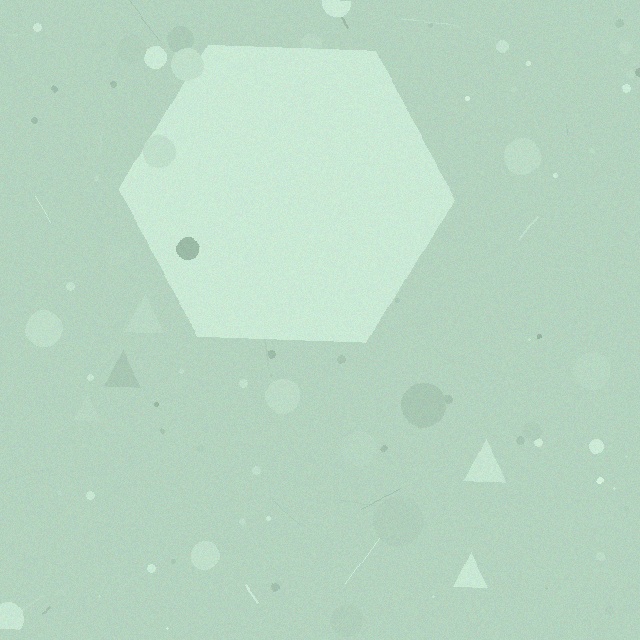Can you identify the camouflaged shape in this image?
The camouflaged shape is a hexagon.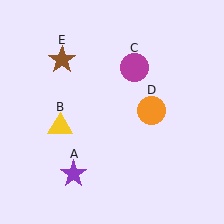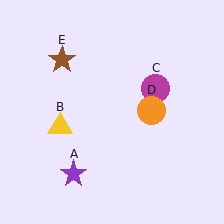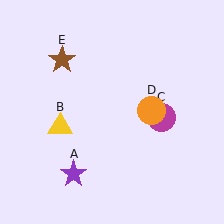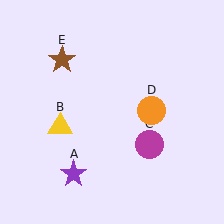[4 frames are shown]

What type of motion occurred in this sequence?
The magenta circle (object C) rotated clockwise around the center of the scene.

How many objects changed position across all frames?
1 object changed position: magenta circle (object C).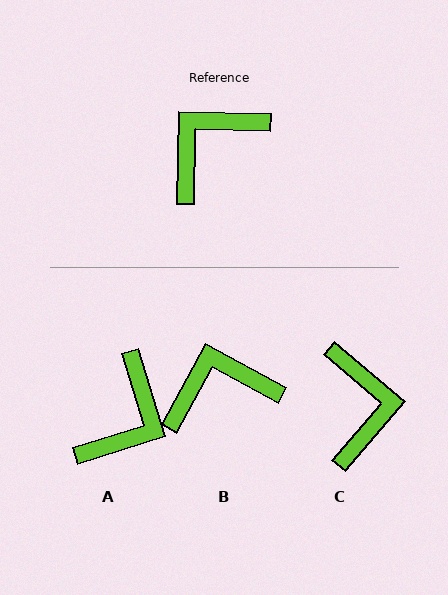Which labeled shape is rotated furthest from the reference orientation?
A, about 162 degrees away.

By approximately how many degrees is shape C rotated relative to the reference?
Approximately 129 degrees clockwise.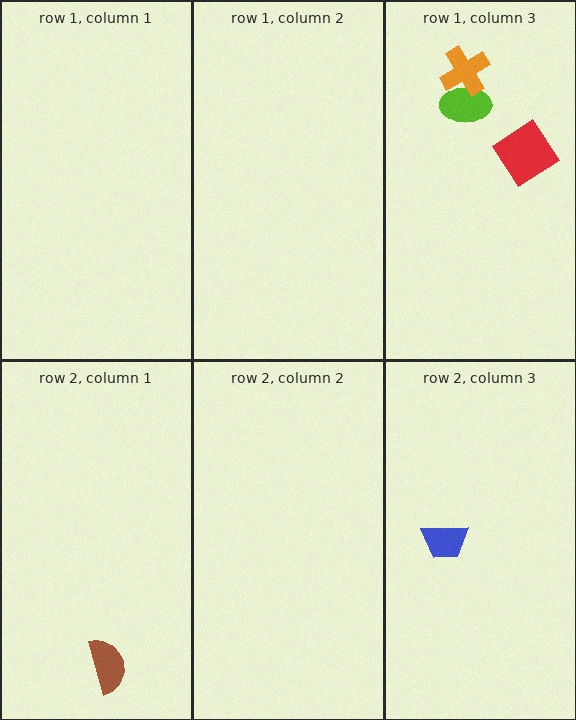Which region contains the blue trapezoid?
The row 2, column 3 region.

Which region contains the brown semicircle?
The row 2, column 1 region.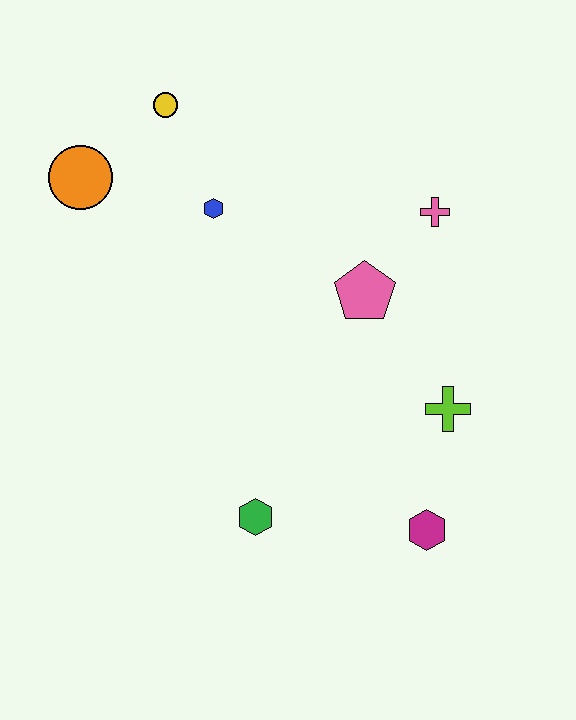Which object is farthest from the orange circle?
The magenta hexagon is farthest from the orange circle.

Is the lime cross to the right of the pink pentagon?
Yes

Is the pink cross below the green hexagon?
No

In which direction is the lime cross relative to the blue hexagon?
The lime cross is to the right of the blue hexagon.